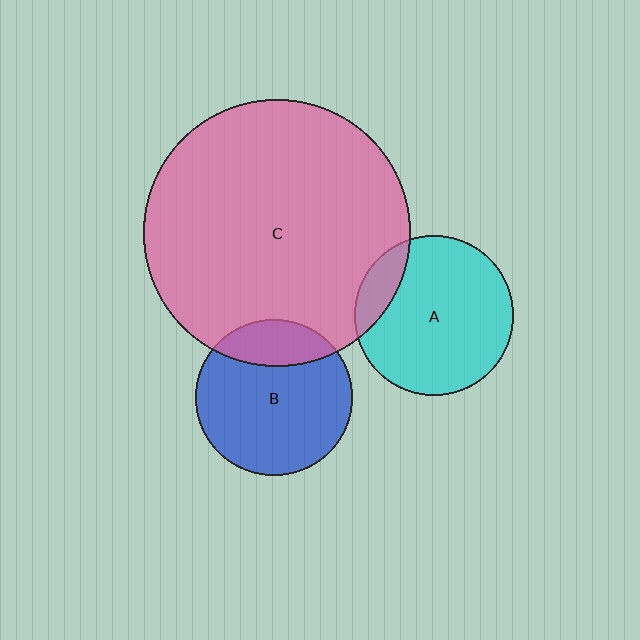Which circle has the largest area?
Circle C (pink).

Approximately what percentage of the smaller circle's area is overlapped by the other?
Approximately 15%.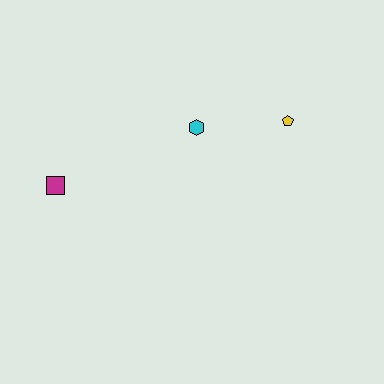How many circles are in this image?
There are no circles.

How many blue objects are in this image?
There are no blue objects.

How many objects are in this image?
There are 3 objects.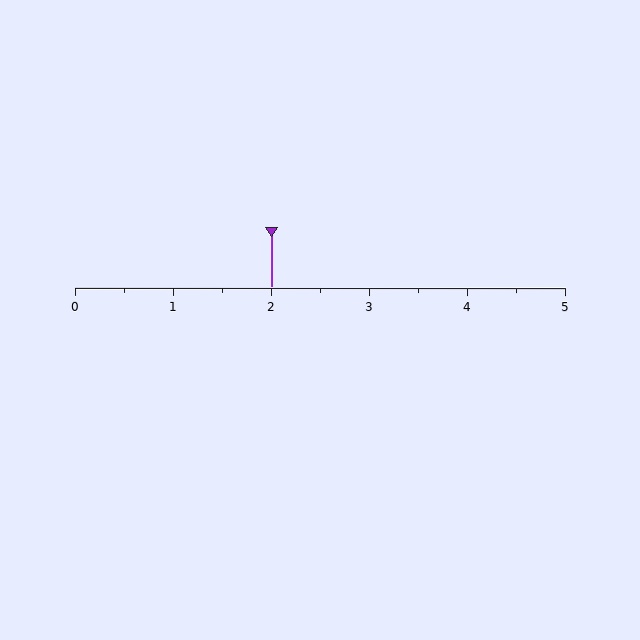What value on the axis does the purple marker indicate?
The marker indicates approximately 2.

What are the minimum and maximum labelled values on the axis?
The axis runs from 0 to 5.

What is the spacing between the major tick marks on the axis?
The major ticks are spaced 1 apart.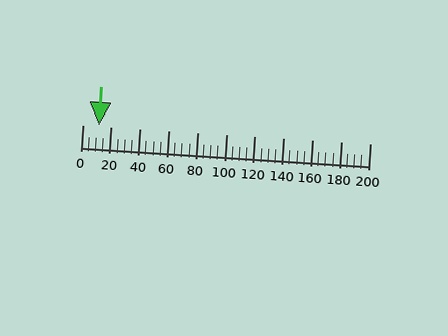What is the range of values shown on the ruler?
The ruler shows values from 0 to 200.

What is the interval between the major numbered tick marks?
The major tick marks are spaced 20 units apart.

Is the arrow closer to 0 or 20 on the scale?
The arrow is closer to 20.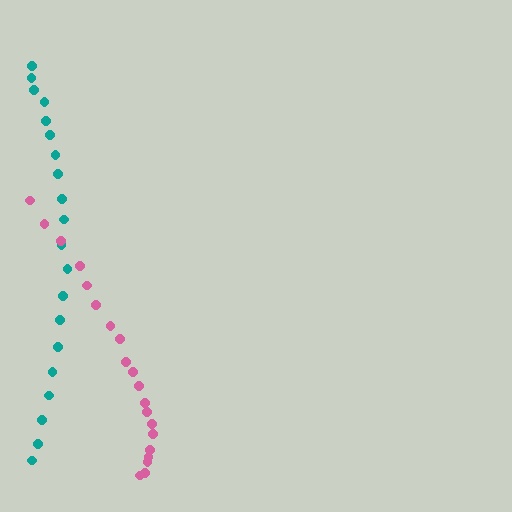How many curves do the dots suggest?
There are 2 distinct paths.